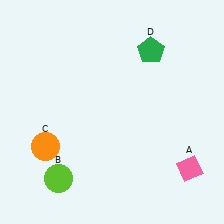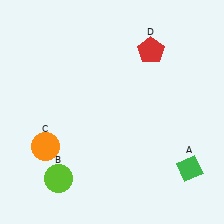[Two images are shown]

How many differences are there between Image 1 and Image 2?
There are 2 differences between the two images.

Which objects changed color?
A changed from pink to green. D changed from green to red.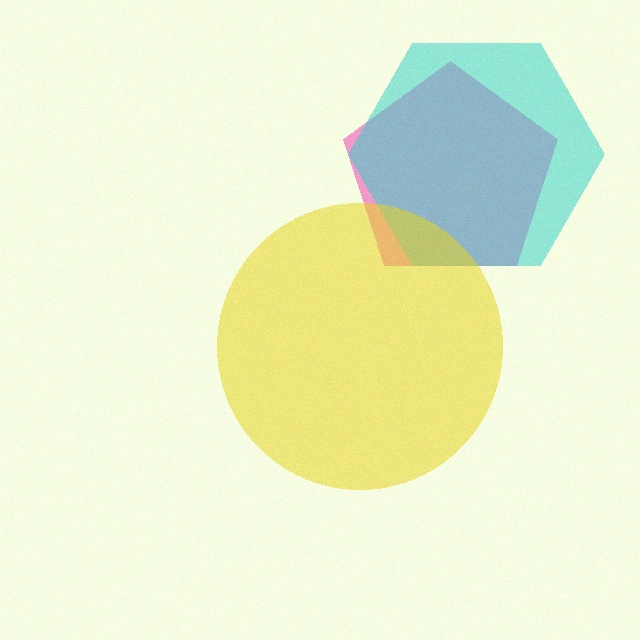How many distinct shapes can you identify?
There are 3 distinct shapes: a pink pentagon, a cyan hexagon, a yellow circle.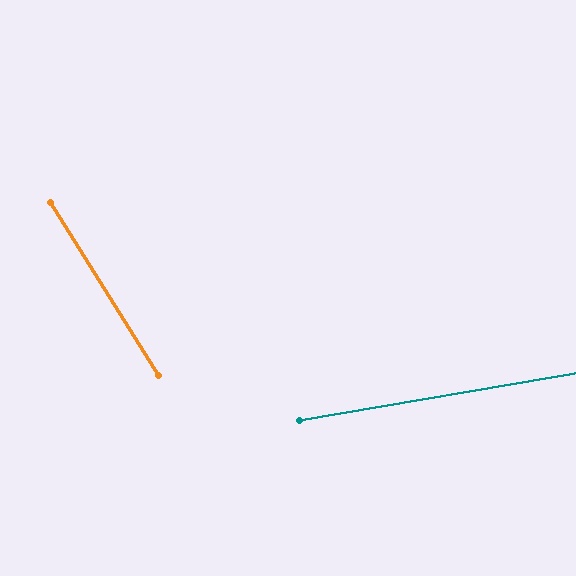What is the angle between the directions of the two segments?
Approximately 68 degrees.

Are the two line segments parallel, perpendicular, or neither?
Neither parallel nor perpendicular — they differ by about 68°.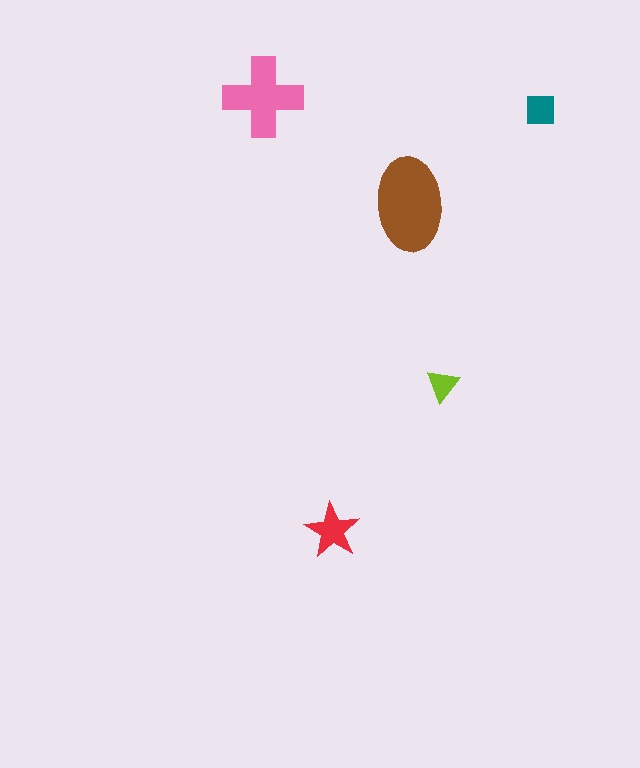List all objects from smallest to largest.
The lime triangle, the teal square, the red star, the pink cross, the brown ellipse.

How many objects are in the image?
There are 5 objects in the image.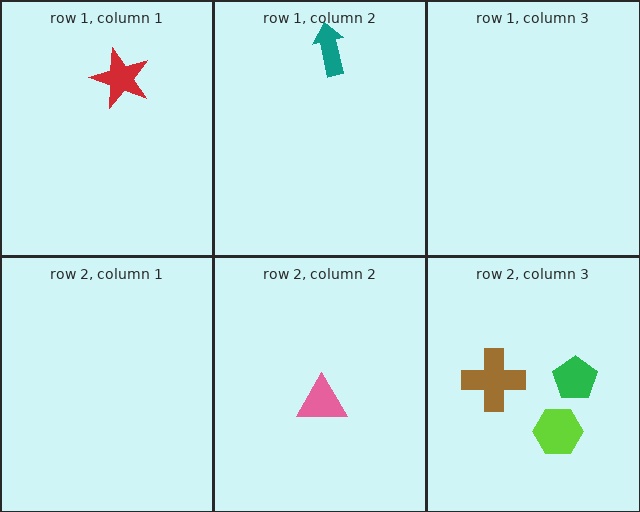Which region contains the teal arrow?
The row 1, column 2 region.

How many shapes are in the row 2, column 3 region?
3.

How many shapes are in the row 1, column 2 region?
1.